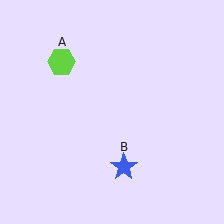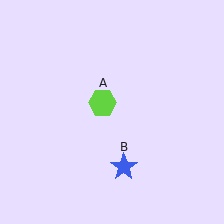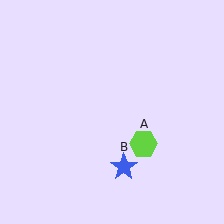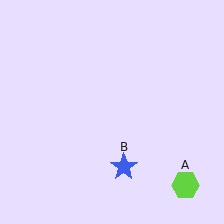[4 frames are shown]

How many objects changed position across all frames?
1 object changed position: lime hexagon (object A).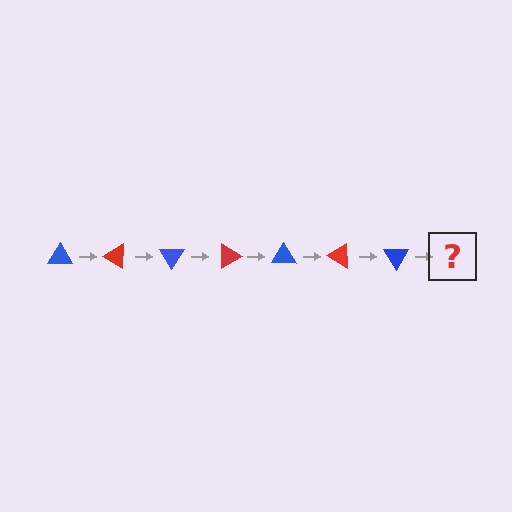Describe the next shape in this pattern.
It should be a red triangle, rotated 210 degrees from the start.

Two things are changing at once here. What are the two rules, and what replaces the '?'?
The two rules are that it rotates 30 degrees each step and the color cycles through blue and red. The '?' should be a red triangle, rotated 210 degrees from the start.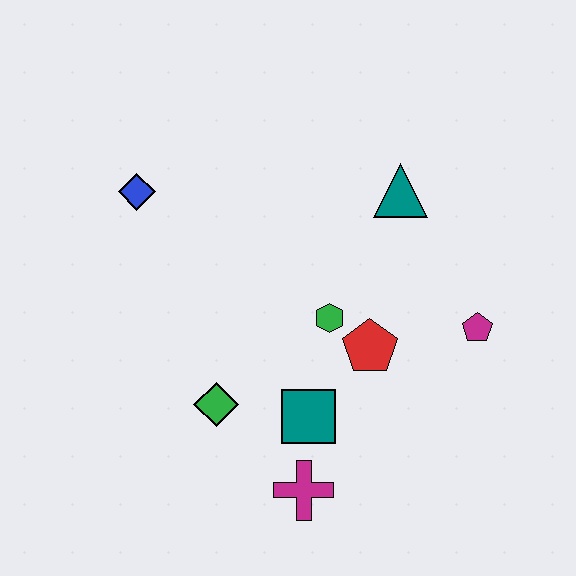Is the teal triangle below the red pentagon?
No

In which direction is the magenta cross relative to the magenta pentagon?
The magenta cross is to the left of the magenta pentagon.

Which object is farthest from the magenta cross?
The blue diamond is farthest from the magenta cross.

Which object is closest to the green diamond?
The teal square is closest to the green diamond.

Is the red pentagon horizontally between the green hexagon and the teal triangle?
Yes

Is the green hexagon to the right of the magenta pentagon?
No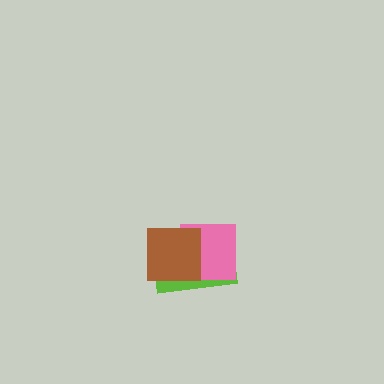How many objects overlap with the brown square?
2 objects overlap with the brown square.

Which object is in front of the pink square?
The brown square is in front of the pink square.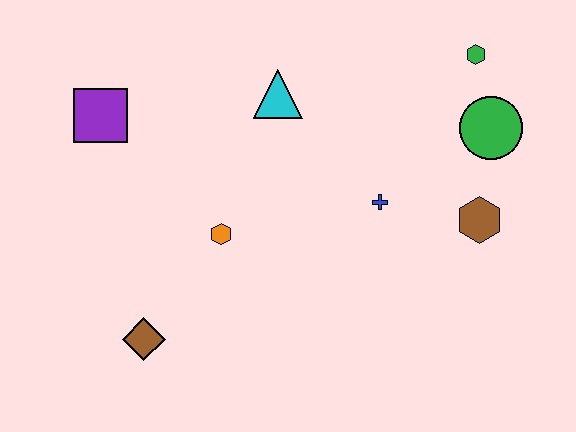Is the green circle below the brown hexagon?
No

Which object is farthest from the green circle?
The brown diamond is farthest from the green circle.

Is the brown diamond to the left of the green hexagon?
Yes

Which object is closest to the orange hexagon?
The brown diamond is closest to the orange hexagon.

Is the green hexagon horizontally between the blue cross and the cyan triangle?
No